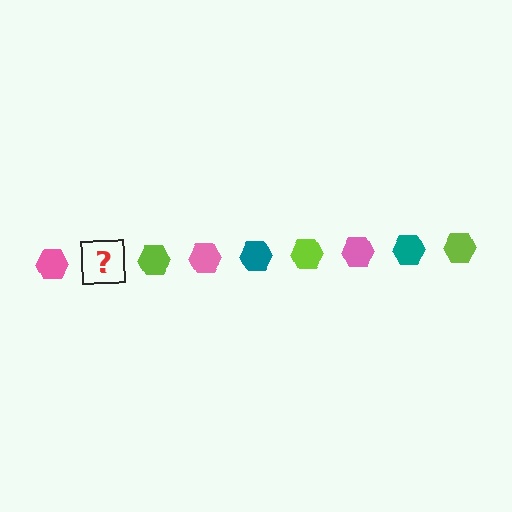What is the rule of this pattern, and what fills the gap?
The rule is that the pattern cycles through pink, teal, lime hexagons. The gap should be filled with a teal hexagon.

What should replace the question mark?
The question mark should be replaced with a teal hexagon.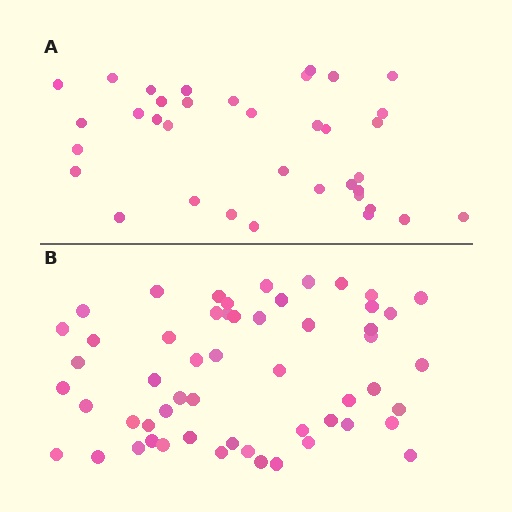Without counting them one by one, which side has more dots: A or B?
Region B (the bottom region) has more dots.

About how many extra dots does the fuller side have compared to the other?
Region B has approximately 20 more dots than region A.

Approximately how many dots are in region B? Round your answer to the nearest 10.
About 60 dots. (The exact count is 55, which rounds to 60.)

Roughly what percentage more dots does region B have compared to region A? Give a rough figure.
About 55% more.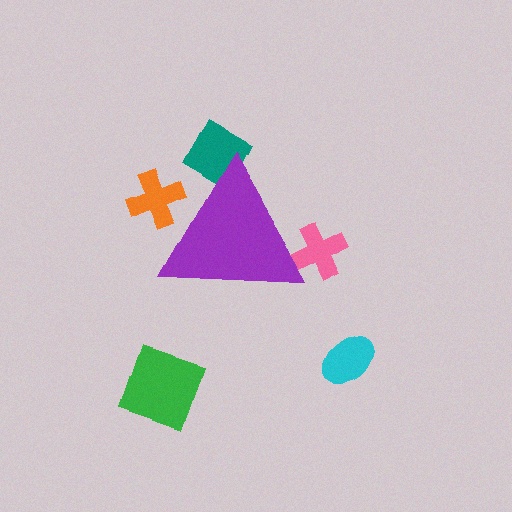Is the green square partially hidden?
No, the green square is fully visible.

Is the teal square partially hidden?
Yes, the teal square is partially hidden behind the purple triangle.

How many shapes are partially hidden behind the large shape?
3 shapes are partially hidden.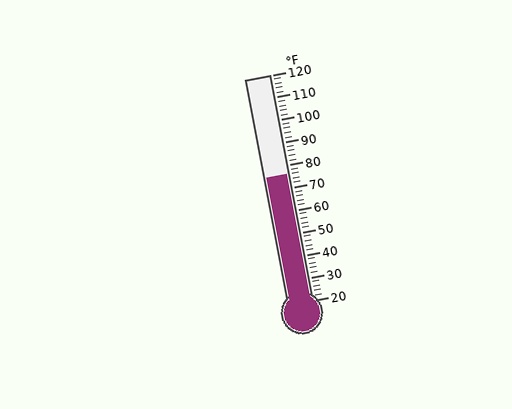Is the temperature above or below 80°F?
The temperature is below 80°F.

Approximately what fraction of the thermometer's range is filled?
The thermometer is filled to approximately 55% of its range.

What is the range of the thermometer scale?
The thermometer scale ranges from 20°F to 120°F.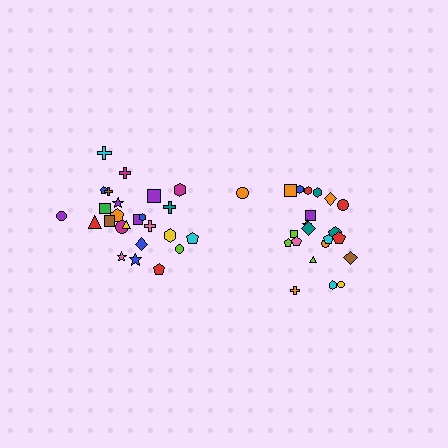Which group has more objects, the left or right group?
The left group.